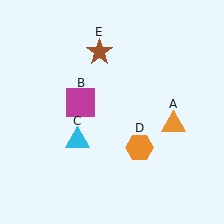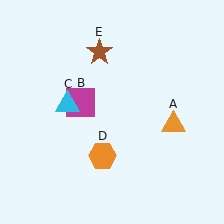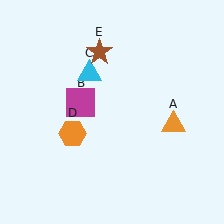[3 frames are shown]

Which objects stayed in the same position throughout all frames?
Orange triangle (object A) and magenta square (object B) and brown star (object E) remained stationary.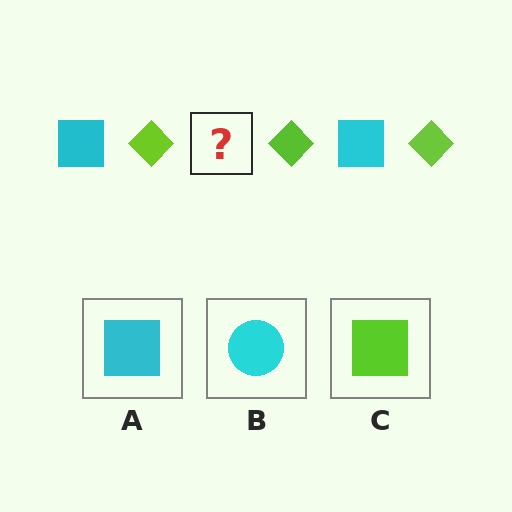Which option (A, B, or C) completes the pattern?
A.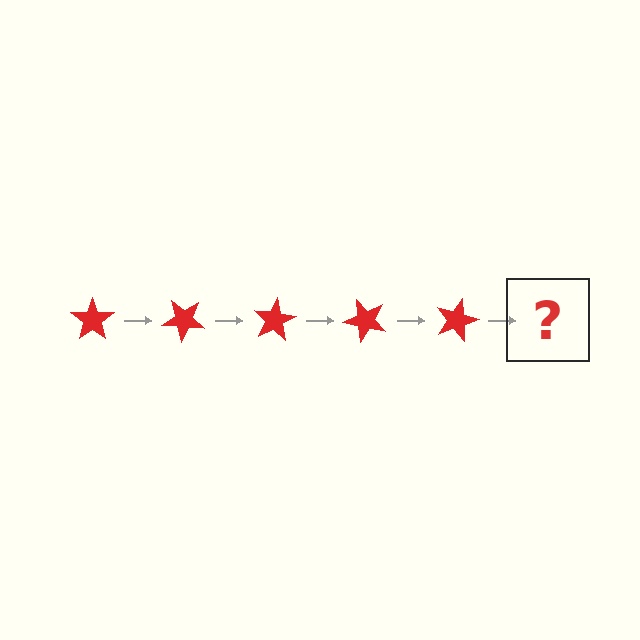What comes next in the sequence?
The next element should be a red star rotated 200 degrees.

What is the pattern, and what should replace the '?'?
The pattern is that the star rotates 40 degrees each step. The '?' should be a red star rotated 200 degrees.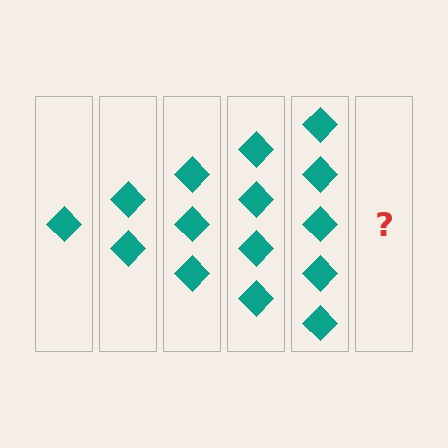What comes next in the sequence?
The next element should be 6 diamonds.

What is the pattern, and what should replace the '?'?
The pattern is that each step adds one more diamond. The '?' should be 6 diamonds.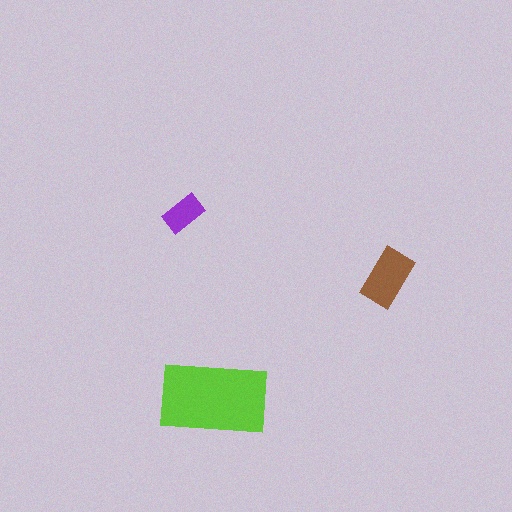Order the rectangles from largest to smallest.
the lime one, the brown one, the purple one.